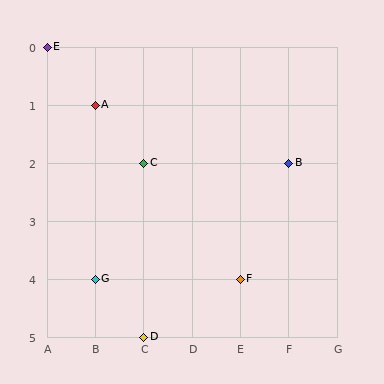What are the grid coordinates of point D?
Point D is at grid coordinates (C, 5).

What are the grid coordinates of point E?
Point E is at grid coordinates (A, 0).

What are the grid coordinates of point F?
Point F is at grid coordinates (E, 4).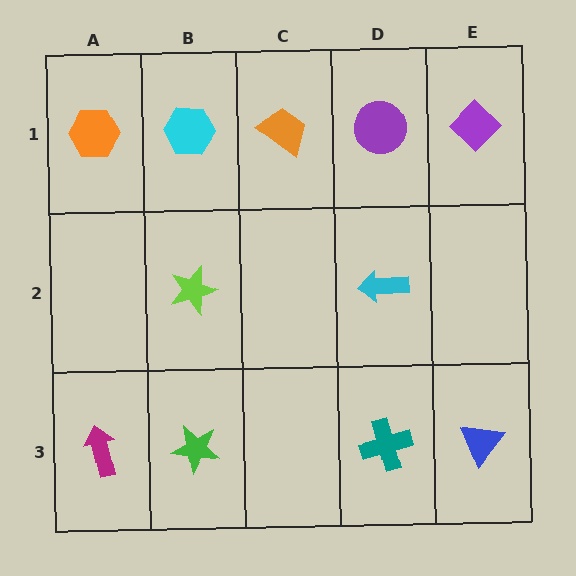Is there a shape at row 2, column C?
No, that cell is empty.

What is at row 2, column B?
A lime star.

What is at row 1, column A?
An orange hexagon.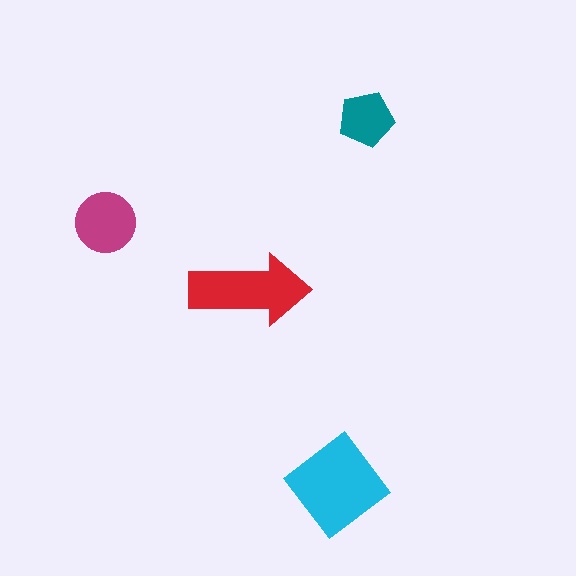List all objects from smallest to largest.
The teal pentagon, the magenta circle, the red arrow, the cyan diamond.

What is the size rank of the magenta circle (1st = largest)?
3rd.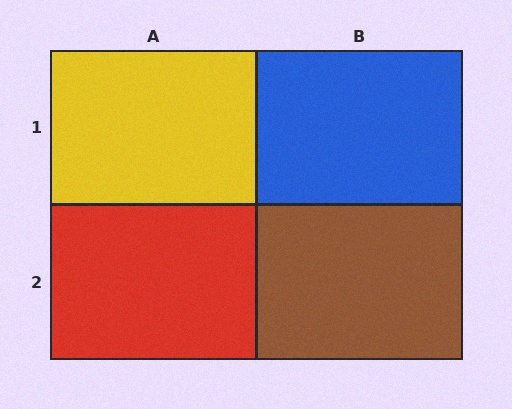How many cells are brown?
1 cell is brown.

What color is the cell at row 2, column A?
Red.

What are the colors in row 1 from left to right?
Yellow, blue.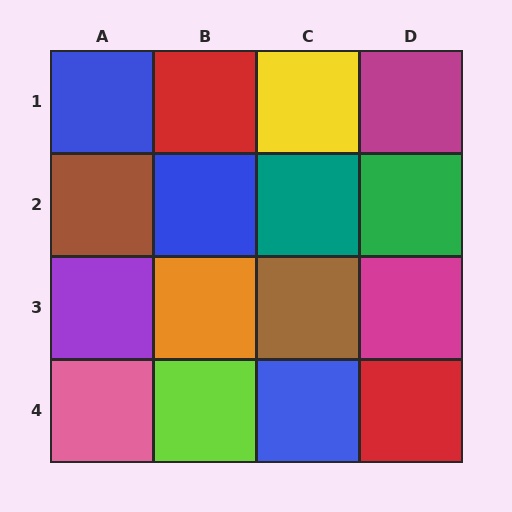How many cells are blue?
3 cells are blue.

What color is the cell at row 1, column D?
Magenta.